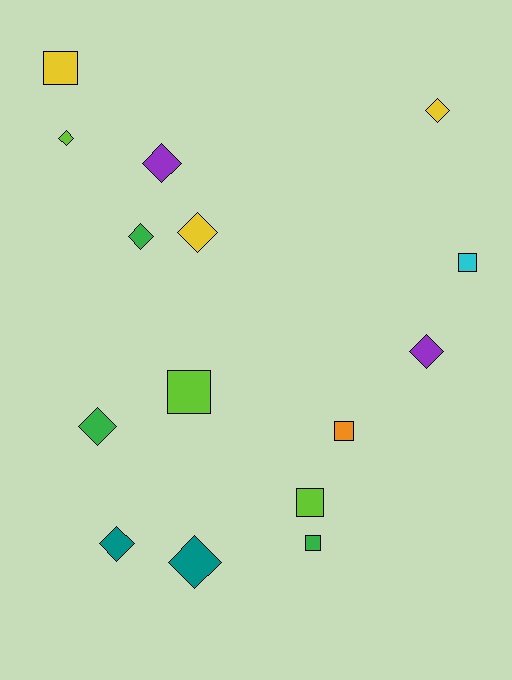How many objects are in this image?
There are 15 objects.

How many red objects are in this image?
There are no red objects.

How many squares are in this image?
There are 6 squares.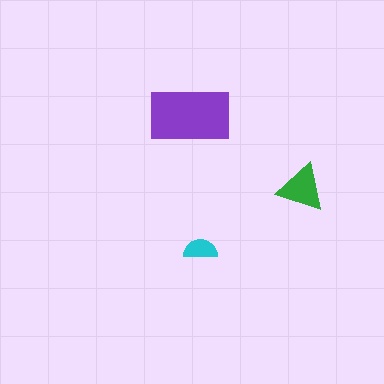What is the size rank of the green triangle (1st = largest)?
2nd.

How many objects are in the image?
There are 3 objects in the image.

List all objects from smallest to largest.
The cyan semicircle, the green triangle, the purple rectangle.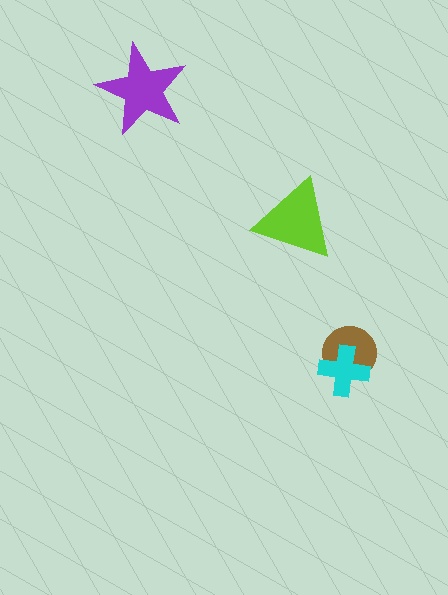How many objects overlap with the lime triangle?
0 objects overlap with the lime triangle.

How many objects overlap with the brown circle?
1 object overlaps with the brown circle.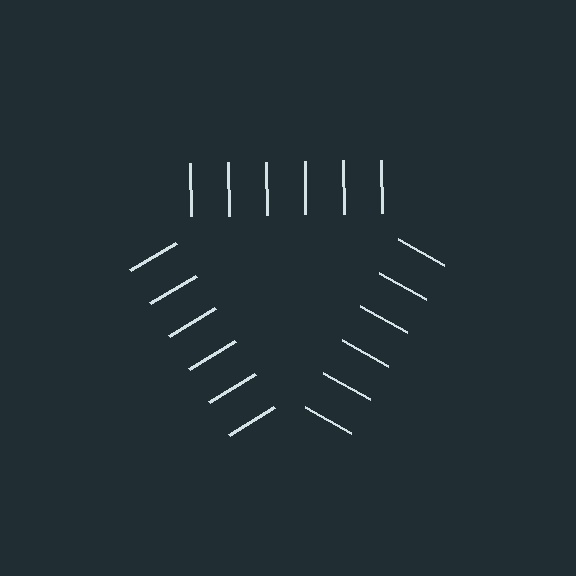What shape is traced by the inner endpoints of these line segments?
An illusory triangle — the line segments terminate on its edges but no continuous stroke is drawn.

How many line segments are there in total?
18 — 6 along each of the 3 edges.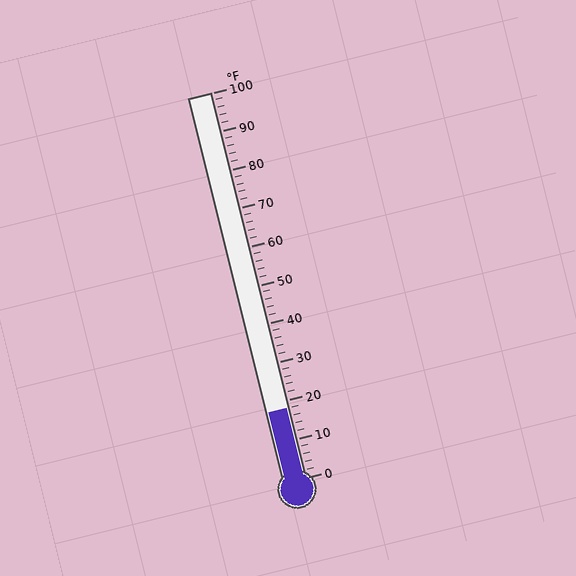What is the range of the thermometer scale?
The thermometer scale ranges from 0°F to 100°F.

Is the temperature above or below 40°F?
The temperature is below 40°F.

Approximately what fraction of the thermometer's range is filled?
The thermometer is filled to approximately 20% of its range.